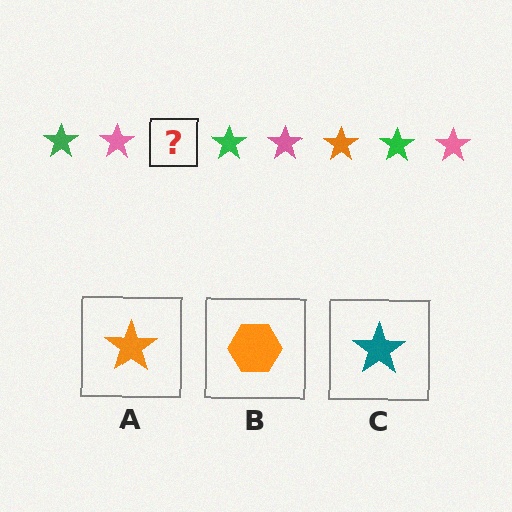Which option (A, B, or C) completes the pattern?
A.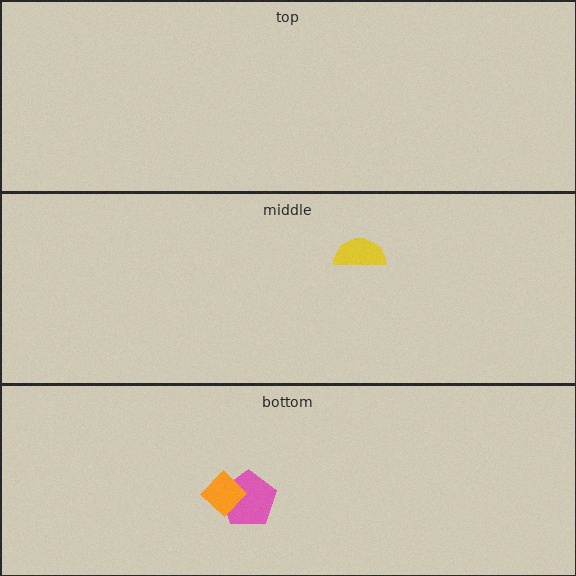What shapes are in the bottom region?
The pink pentagon, the orange diamond.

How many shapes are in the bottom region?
2.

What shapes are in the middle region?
The yellow semicircle.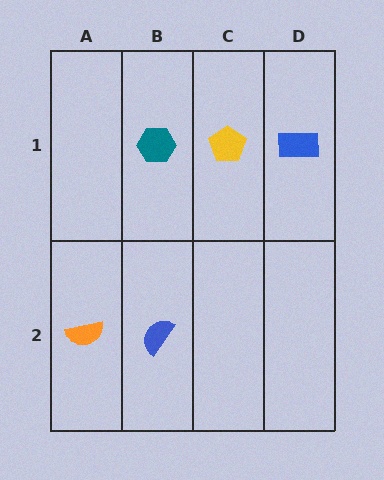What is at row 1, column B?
A teal hexagon.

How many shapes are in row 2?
2 shapes.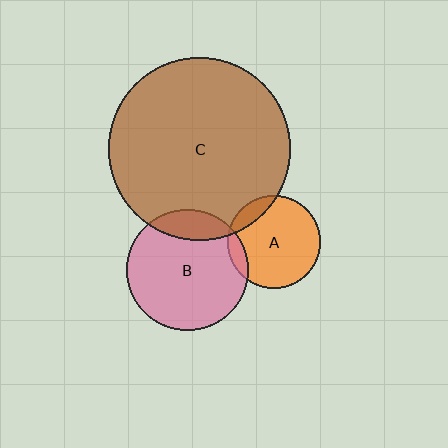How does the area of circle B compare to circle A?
Approximately 1.7 times.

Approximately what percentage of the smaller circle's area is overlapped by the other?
Approximately 15%.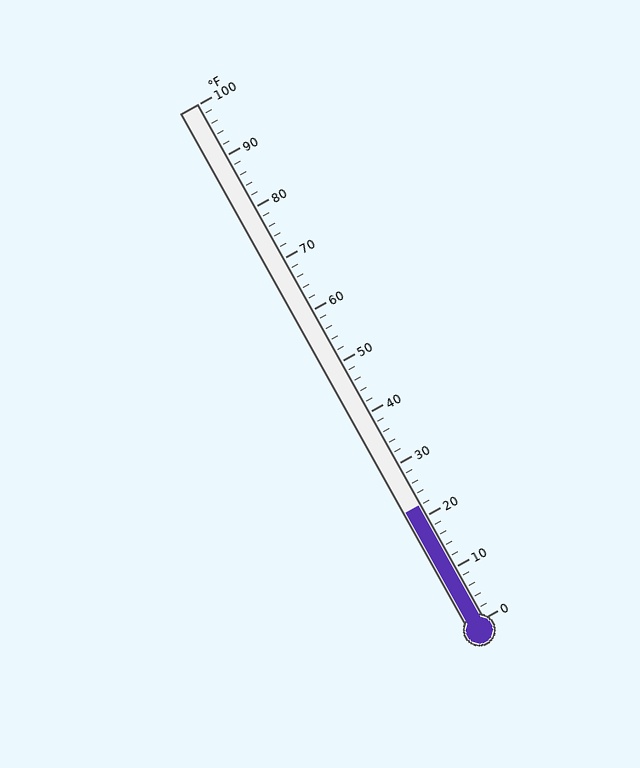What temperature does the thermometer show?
The thermometer shows approximately 22°F.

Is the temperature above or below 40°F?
The temperature is below 40°F.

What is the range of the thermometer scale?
The thermometer scale ranges from 0°F to 100°F.